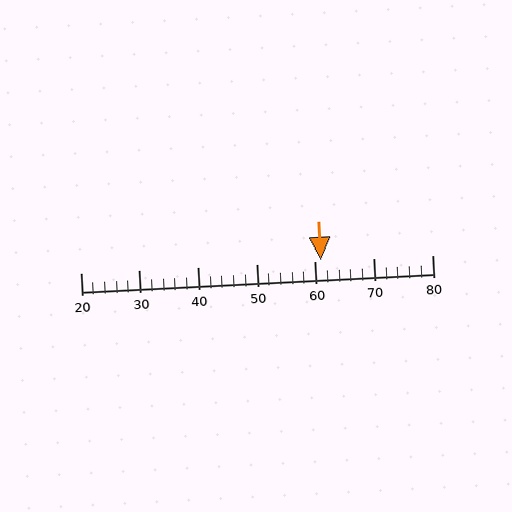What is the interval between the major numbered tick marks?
The major tick marks are spaced 10 units apart.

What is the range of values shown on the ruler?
The ruler shows values from 20 to 80.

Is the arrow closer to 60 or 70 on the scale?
The arrow is closer to 60.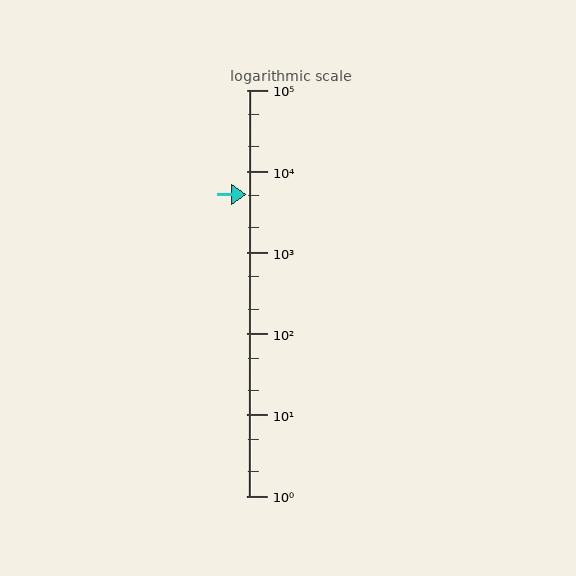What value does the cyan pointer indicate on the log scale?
The pointer indicates approximately 5200.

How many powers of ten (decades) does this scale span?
The scale spans 5 decades, from 1 to 100000.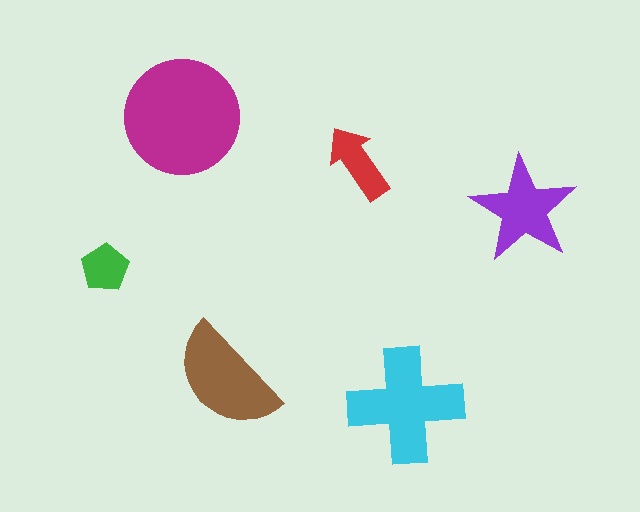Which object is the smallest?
The green pentagon.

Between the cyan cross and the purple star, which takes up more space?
The cyan cross.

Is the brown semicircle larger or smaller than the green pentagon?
Larger.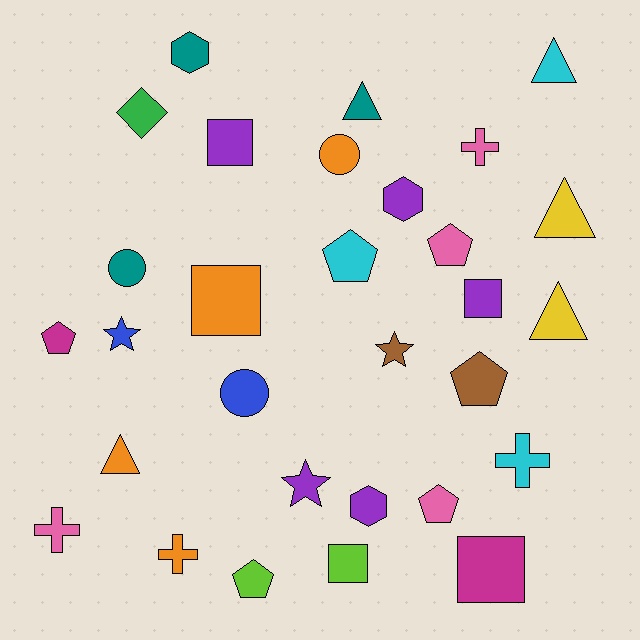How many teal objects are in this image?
There are 3 teal objects.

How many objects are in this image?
There are 30 objects.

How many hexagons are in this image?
There are 3 hexagons.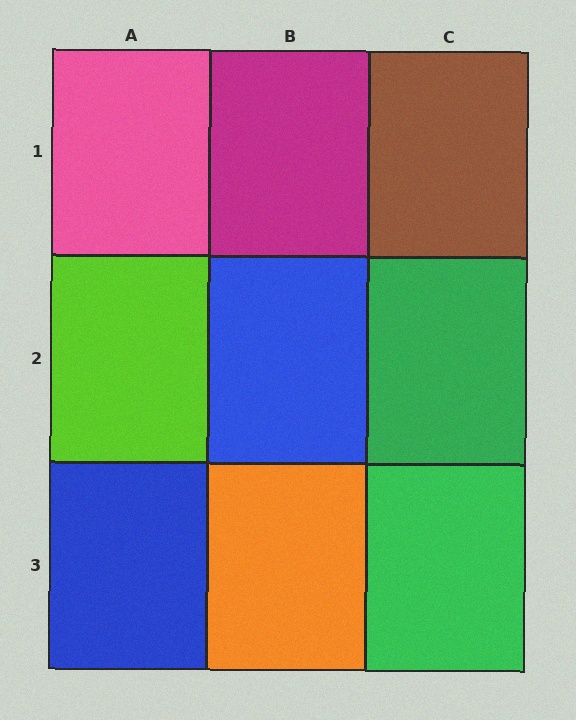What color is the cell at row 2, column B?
Blue.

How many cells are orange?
1 cell is orange.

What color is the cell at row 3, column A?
Blue.